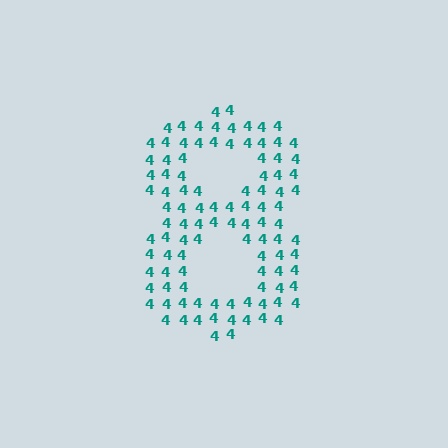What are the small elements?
The small elements are digit 4's.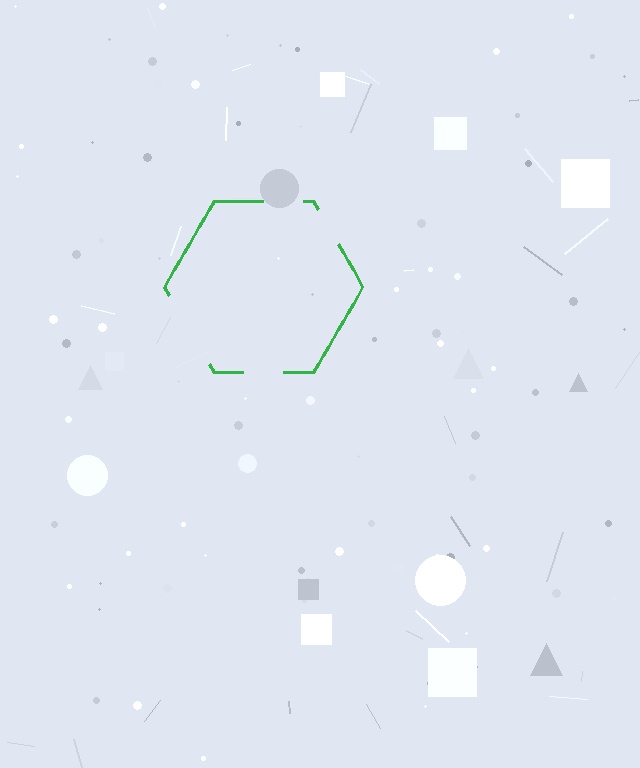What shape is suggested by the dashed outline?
The dashed outline suggests a hexagon.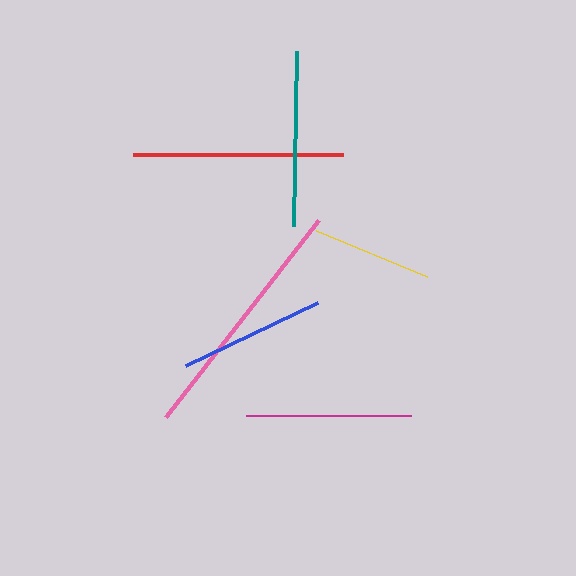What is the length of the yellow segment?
The yellow segment is approximately 120 pixels long.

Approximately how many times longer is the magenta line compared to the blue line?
The magenta line is approximately 1.1 times the length of the blue line.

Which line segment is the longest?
The pink line is the longest at approximately 250 pixels.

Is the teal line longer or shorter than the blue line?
The teal line is longer than the blue line.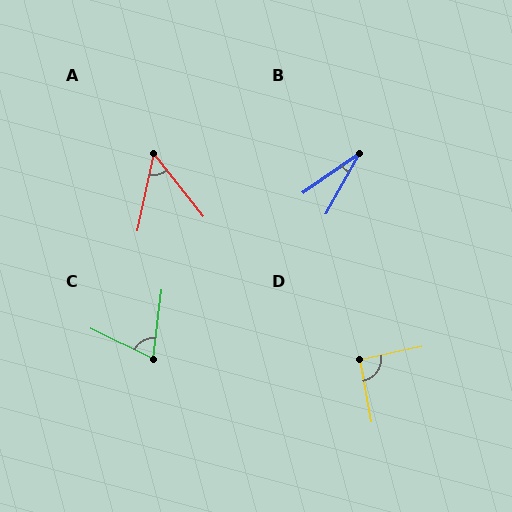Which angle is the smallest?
B, at approximately 27 degrees.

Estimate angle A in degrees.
Approximately 50 degrees.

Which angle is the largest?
D, at approximately 92 degrees.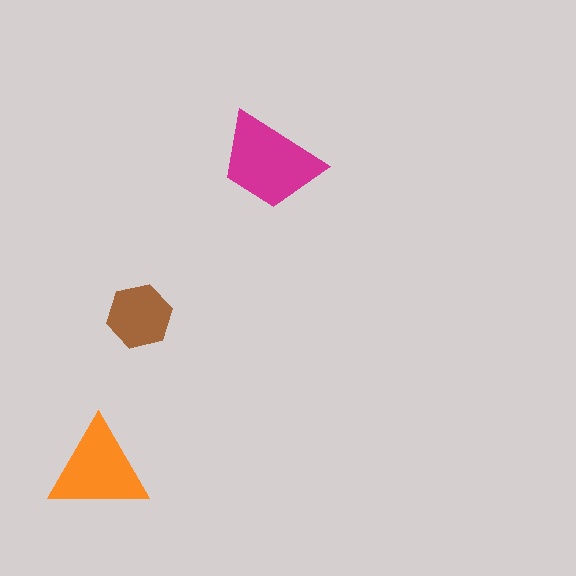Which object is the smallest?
The brown hexagon.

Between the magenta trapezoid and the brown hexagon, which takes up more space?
The magenta trapezoid.